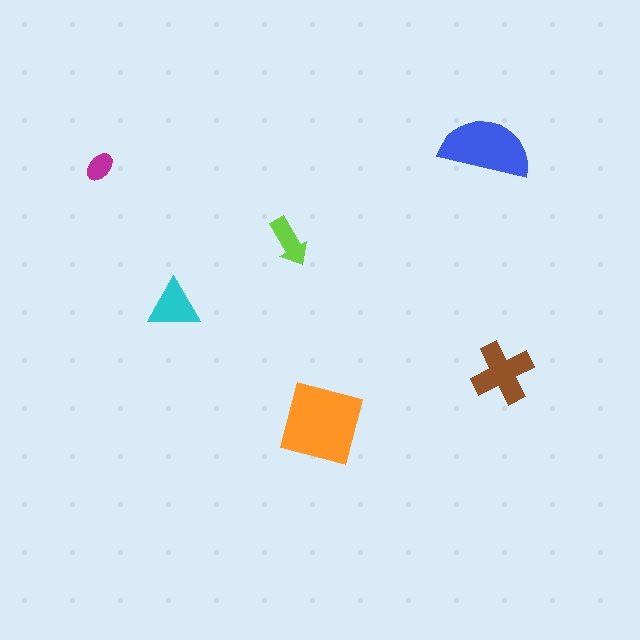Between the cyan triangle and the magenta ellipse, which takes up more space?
The cyan triangle.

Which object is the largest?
The orange square.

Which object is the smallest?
The magenta ellipse.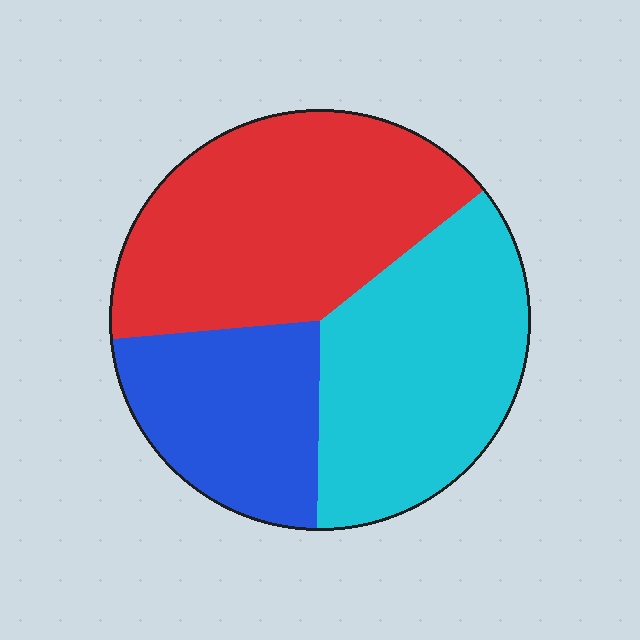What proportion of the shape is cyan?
Cyan takes up between a third and a half of the shape.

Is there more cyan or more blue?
Cyan.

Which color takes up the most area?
Red, at roughly 40%.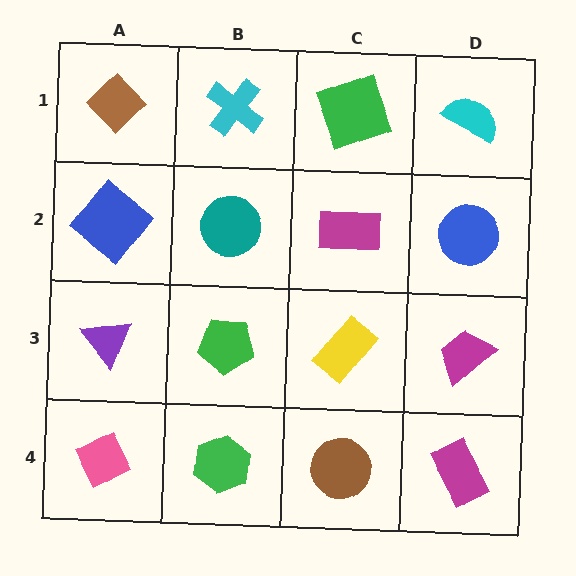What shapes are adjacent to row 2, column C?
A green square (row 1, column C), a yellow rectangle (row 3, column C), a teal circle (row 2, column B), a blue circle (row 2, column D).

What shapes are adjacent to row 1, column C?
A magenta rectangle (row 2, column C), a cyan cross (row 1, column B), a cyan semicircle (row 1, column D).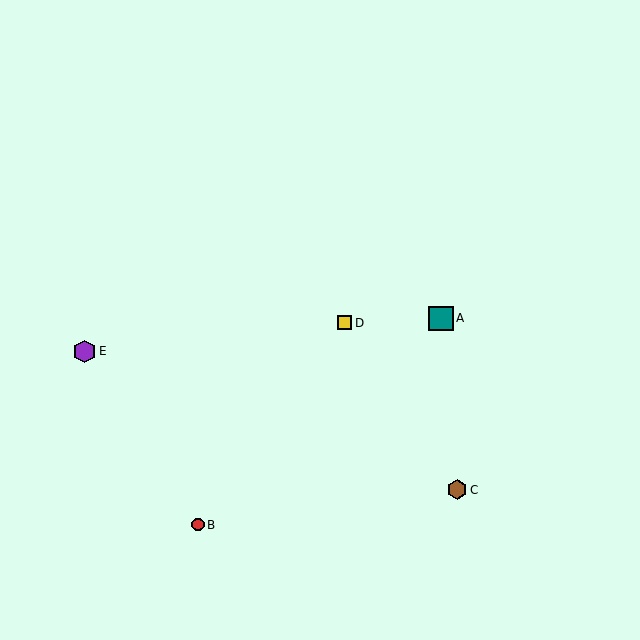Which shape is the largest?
The teal square (labeled A) is the largest.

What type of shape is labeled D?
Shape D is a yellow square.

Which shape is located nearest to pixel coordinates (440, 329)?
The teal square (labeled A) at (441, 318) is nearest to that location.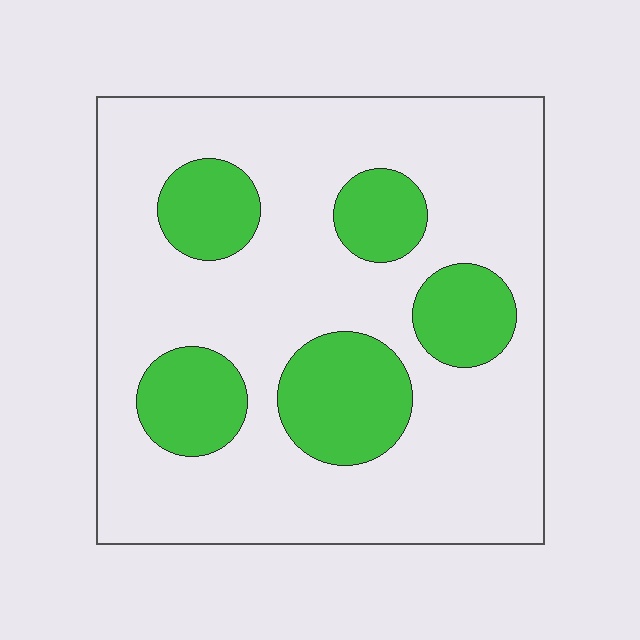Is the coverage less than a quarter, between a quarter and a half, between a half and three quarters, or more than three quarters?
Less than a quarter.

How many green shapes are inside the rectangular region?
5.